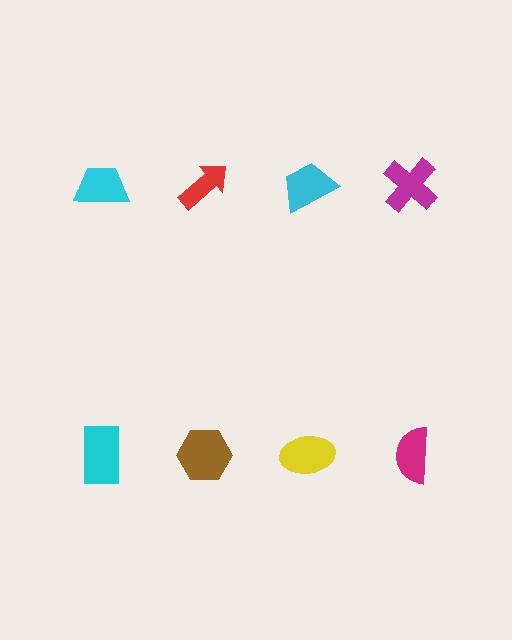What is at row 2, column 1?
A cyan rectangle.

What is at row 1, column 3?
A cyan trapezoid.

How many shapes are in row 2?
4 shapes.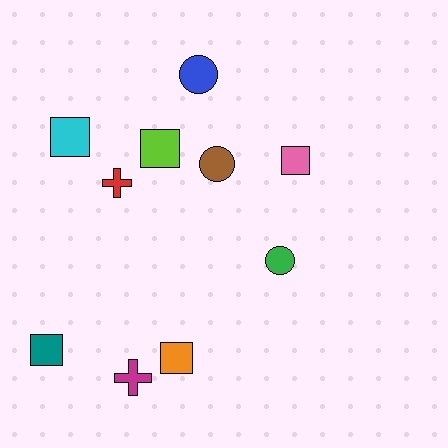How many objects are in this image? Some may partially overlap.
There are 10 objects.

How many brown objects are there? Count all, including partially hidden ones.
There is 1 brown object.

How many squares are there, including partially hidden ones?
There are 5 squares.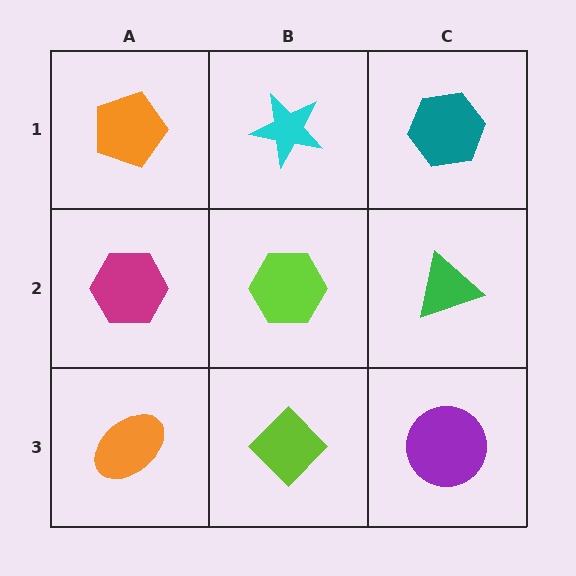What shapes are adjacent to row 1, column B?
A lime hexagon (row 2, column B), an orange pentagon (row 1, column A), a teal hexagon (row 1, column C).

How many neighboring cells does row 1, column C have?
2.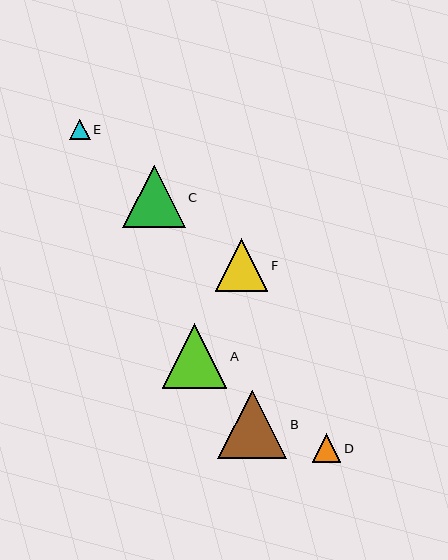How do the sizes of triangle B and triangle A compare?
Triangle B and triangle A are approximately the same size.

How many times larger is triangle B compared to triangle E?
Triangle B is approximately 3.4 times the size of triangle E.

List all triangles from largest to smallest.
From largest to smallest: B, A, C, F, D, E.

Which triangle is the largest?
Triangle B is the largest with a size of approximately 69 pixels.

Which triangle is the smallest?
Triangle E is the smallest with a size of approximately 20 pixels.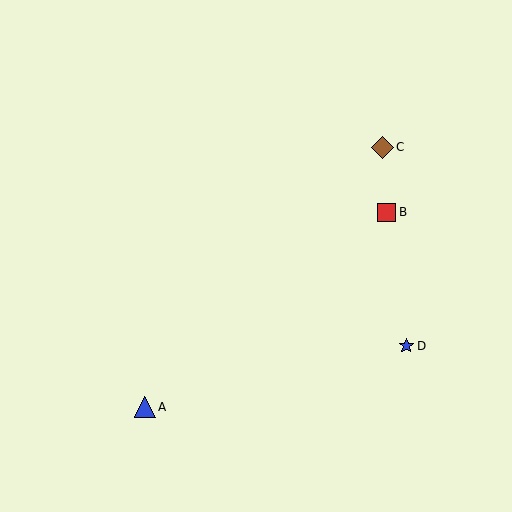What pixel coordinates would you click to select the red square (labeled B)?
Click at (387, 212) to select the red square B.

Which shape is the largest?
The brown diamond (labeled C) is the largest.